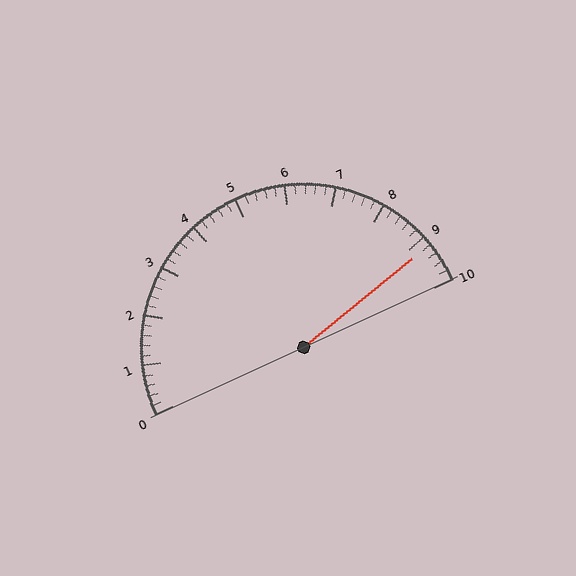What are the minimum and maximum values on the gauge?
The gauge ranges from 0 to 10.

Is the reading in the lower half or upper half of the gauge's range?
The reading is in the upper half of the range (0 to 10).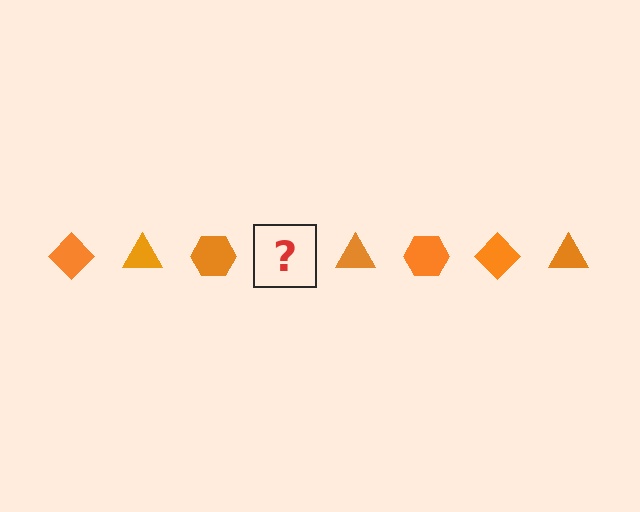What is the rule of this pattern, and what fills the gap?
The rule is that the pattern cycles through diamond, triangle, hexagon shapes in orange. The gap should be filled with an orange diamond.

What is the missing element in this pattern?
The missing element is an orange diamond.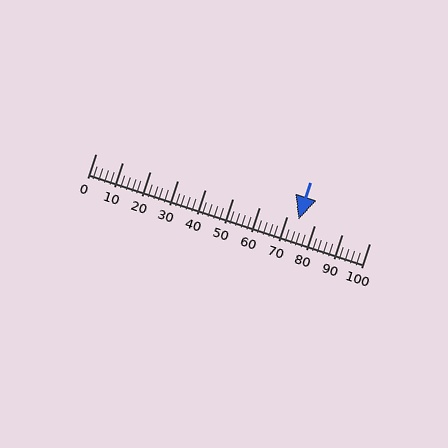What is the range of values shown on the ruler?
The ruler shows values from 0 to 100.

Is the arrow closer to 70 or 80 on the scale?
The arrow is closer to 70.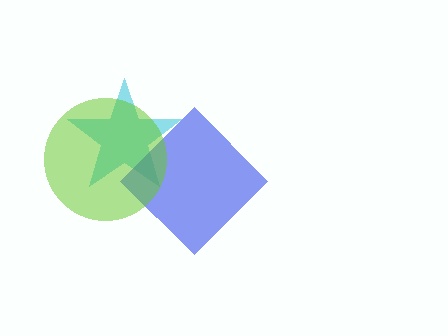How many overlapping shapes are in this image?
There are 3 overlapping shapes in the image.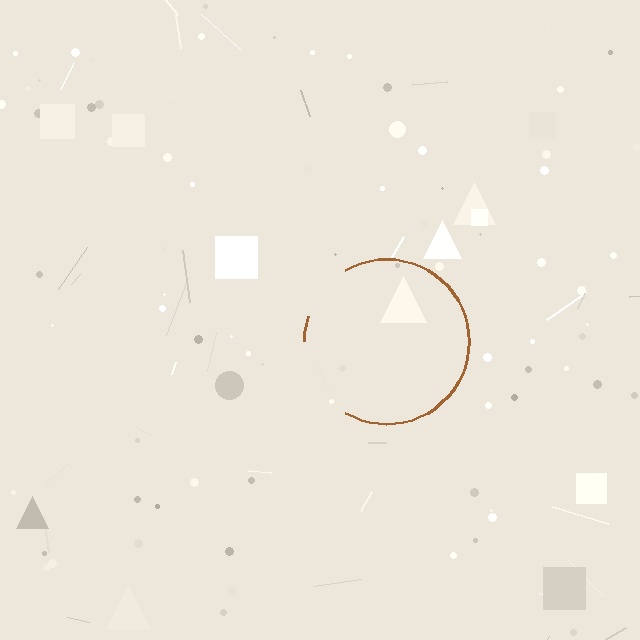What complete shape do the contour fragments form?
The contour fragments form a circle.